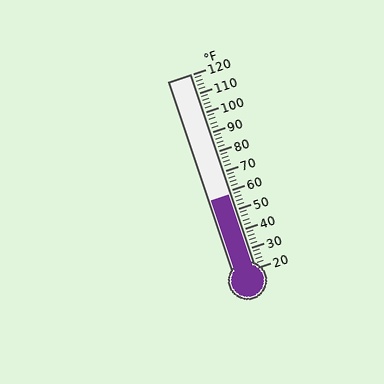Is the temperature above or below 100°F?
The temperature is below 100°F.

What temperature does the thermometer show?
The thermometer shows approximately 58°F.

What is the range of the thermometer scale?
The thermometer scale ranges from 20°F to 120°F.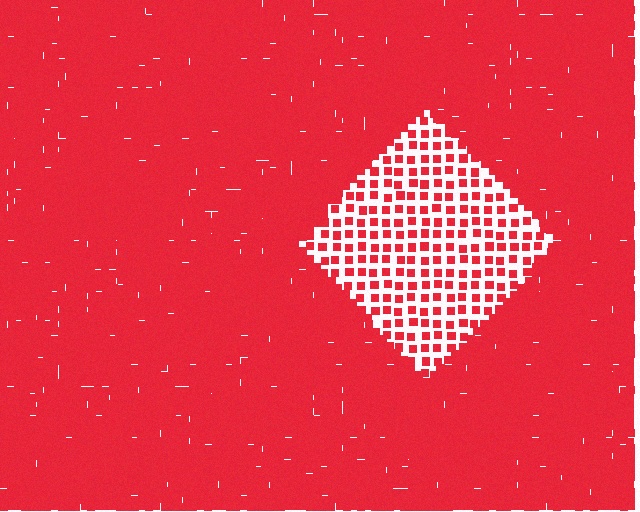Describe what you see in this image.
The image contains small red elements arranged at two different densities. A diamond-shaped region is visible where the elements are less densely packed than the surrounding area.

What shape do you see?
I see a diamond.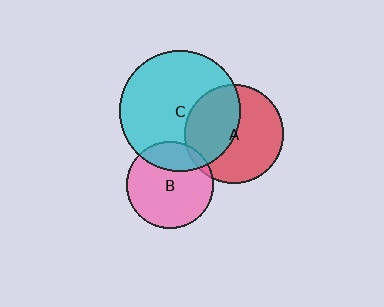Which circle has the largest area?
Circle C (cyan).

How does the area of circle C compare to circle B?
Approximately 2.0 times.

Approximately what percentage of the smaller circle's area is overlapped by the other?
Approximately 25%.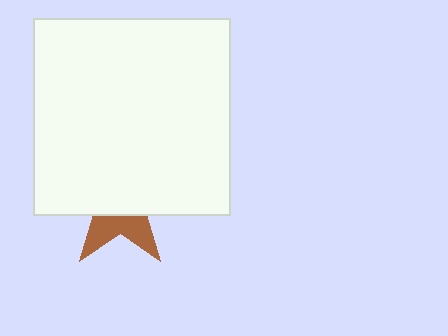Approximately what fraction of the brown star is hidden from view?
Roughly 65% of the brown star is hidden behind the white square.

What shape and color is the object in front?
The object in front is a white square.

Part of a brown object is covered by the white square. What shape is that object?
It is a star.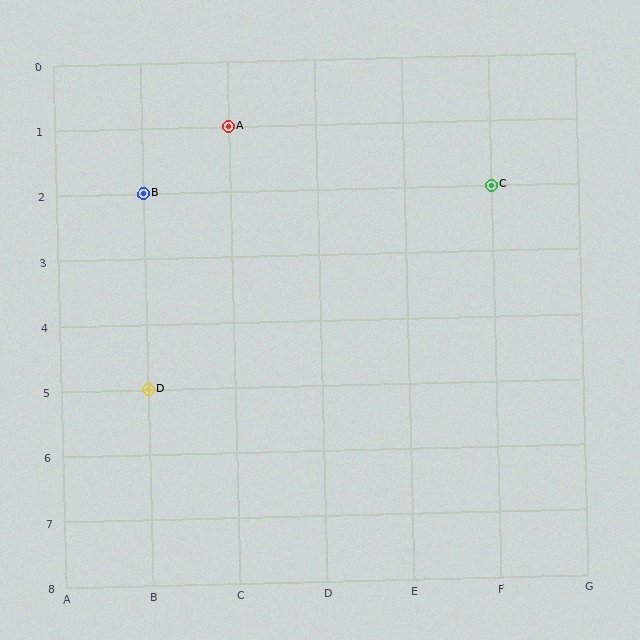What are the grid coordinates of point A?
Point A is at grid coordinates (C, 1).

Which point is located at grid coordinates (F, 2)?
Point C is at (F, 2).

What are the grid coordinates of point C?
Point C is at grid coordinates (F, 2).